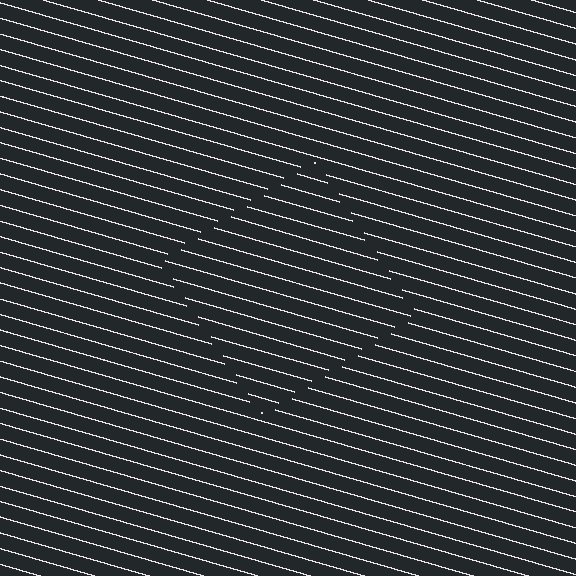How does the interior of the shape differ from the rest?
The interior of the shape contains the same grating, shifted by half a period — the contour is defined by the phase discontinuity where line-ends from the inner and outer gratings abut.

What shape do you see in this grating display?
An illusory square. The interior of the shape contains the same grating, shifted by half a period — the contour is defined by the phase discontinuity where line-ends from the inner and outer gratings abut.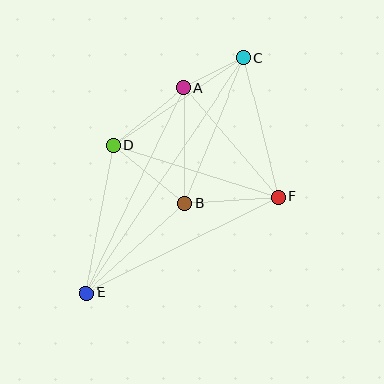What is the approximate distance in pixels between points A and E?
The distance between A and E is approximately 227 pixels.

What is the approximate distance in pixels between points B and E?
The distance between B and E is approximately 133 pixels.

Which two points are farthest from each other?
Points C and E are farthest from each other.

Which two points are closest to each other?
Points A and C are closest to each other.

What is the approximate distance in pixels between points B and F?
The distance between B and F is approximately 94 pixels.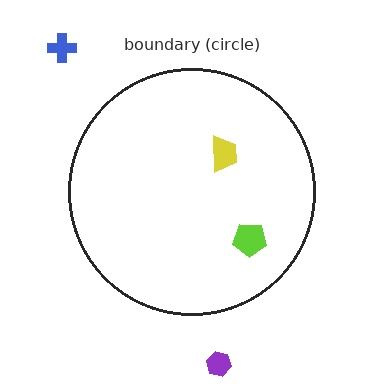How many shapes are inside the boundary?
2 inside, 2 outside.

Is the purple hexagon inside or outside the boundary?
Outside.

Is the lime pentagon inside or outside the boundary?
Inside.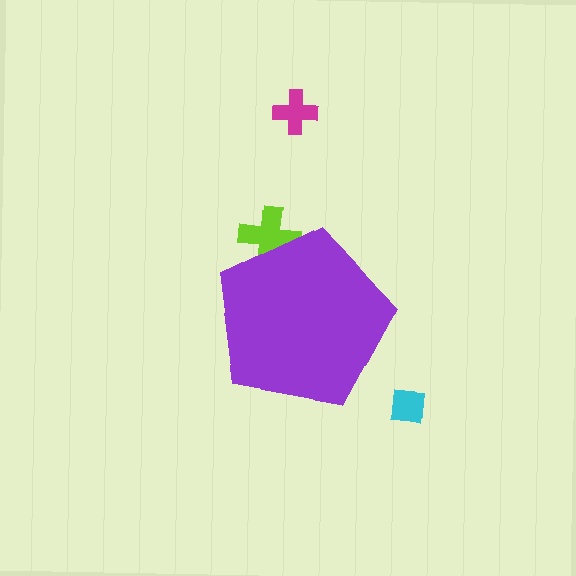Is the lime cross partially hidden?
Yes, the lime cross is partially hidden behind the purple pentagon.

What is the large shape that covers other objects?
A purple pentagon.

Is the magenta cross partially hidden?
No, the magenta cross is fully visible.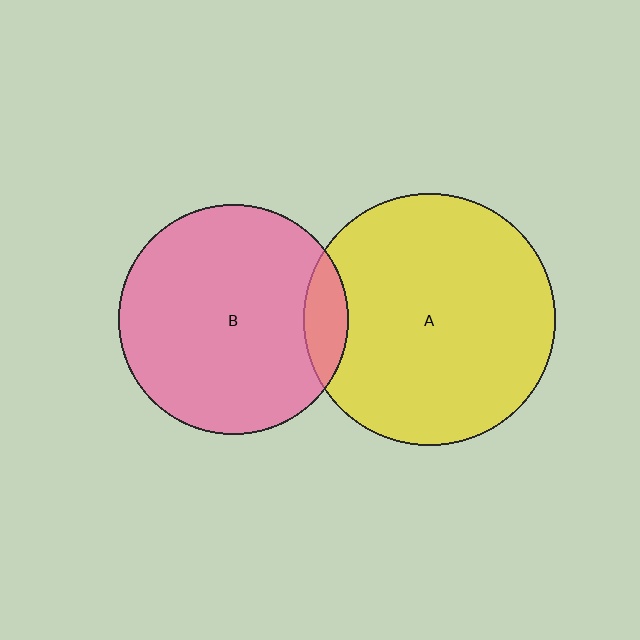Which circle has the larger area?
Circle A (yellow).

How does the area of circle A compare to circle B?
Approximately 1.2 times.